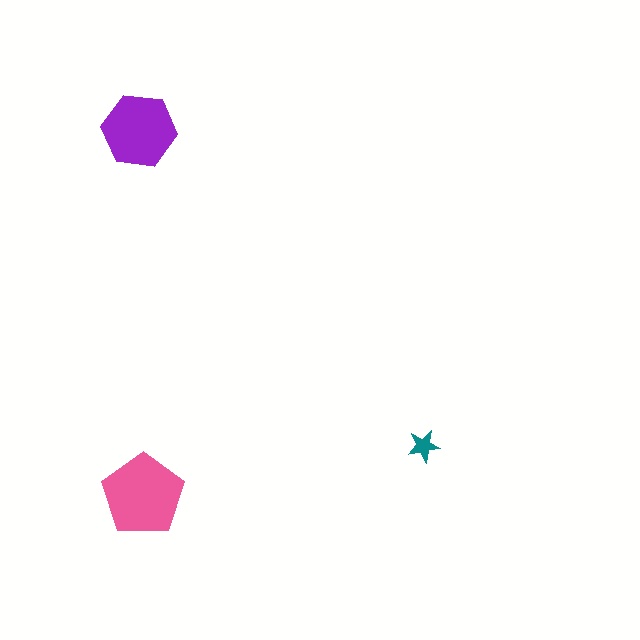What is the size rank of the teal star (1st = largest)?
3rd.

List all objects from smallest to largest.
The teal star, the purple hexagon, the pink pentagon.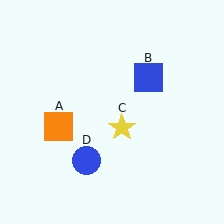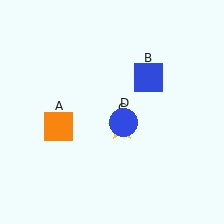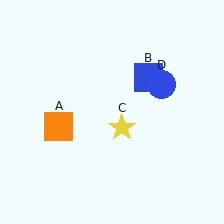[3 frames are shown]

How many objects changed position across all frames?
1 object changed position: blue circle (object D).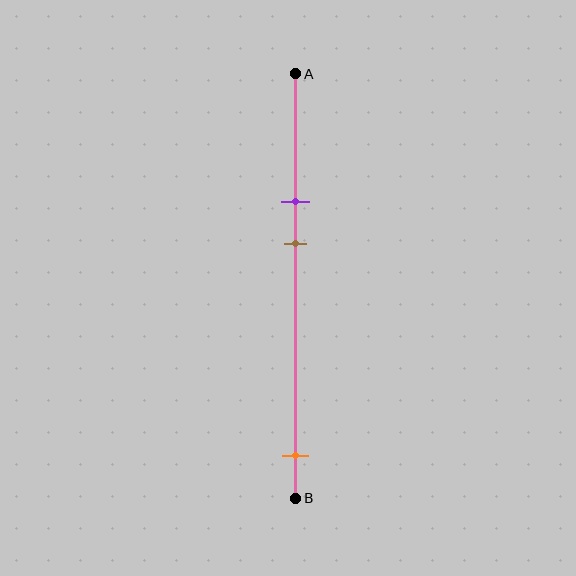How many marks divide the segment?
There are 3 marks dividing the segment.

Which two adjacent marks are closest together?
The purple and brown marks are the closest adjacent pair.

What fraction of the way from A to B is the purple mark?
The purple mark is approximately 30% (0.3) of the way from A to B.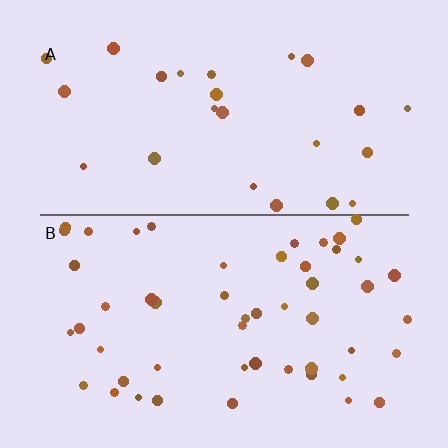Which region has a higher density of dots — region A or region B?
B (the bottom).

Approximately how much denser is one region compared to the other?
Approximately 2.1× — region B over region A.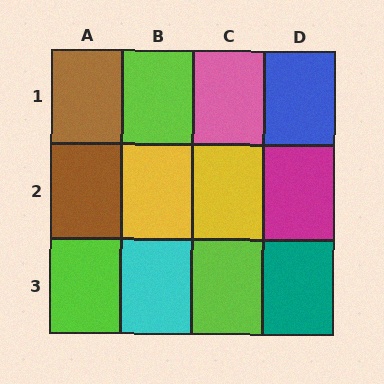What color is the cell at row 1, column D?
Blue.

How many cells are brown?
2 cells are brown.